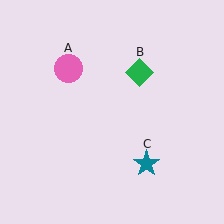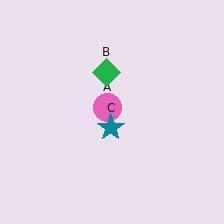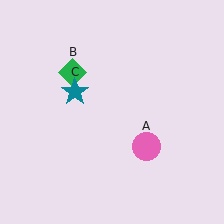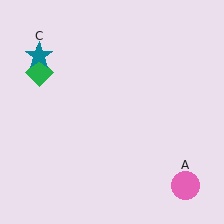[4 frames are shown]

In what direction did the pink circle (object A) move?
The pink circle (object A) moved down and to the right.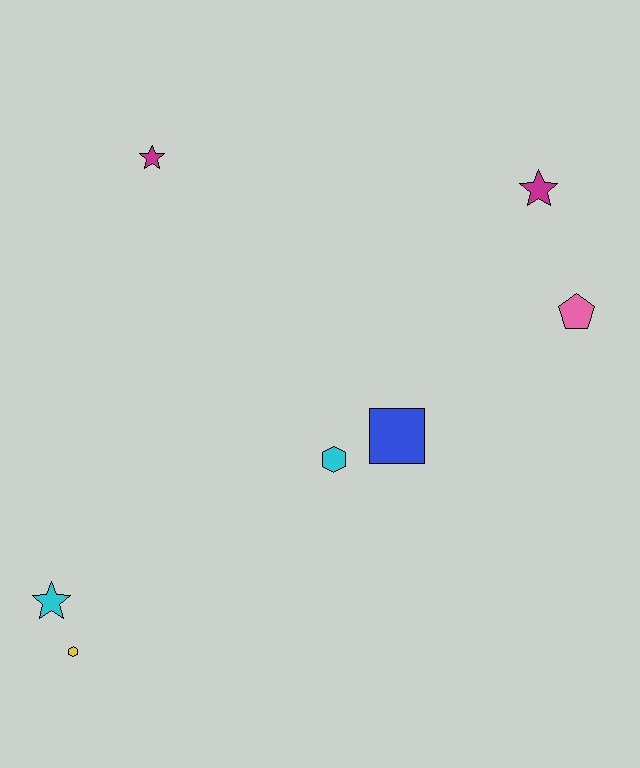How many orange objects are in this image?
There are no orange objects.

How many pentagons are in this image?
There is 1 pentagon.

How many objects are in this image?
There are 7 objects.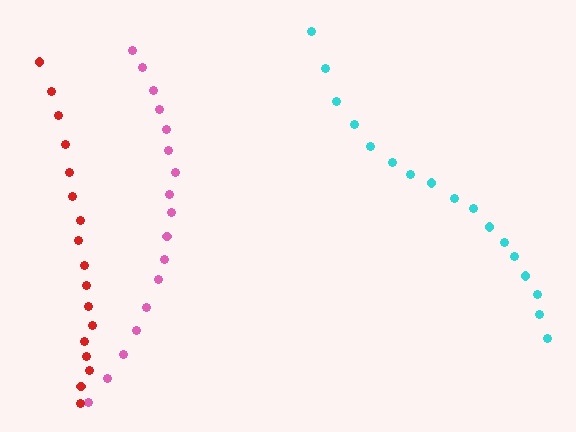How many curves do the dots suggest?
There are 3 distinct paths.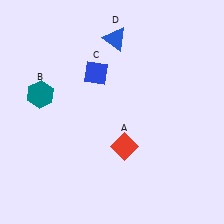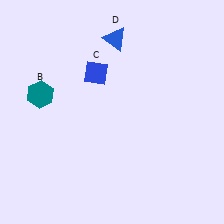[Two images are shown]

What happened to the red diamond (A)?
The red diamond (A) was removed in Image 2. It was in the bottom-right area of Image 1.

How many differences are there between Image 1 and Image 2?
There is 1 difference between the two images.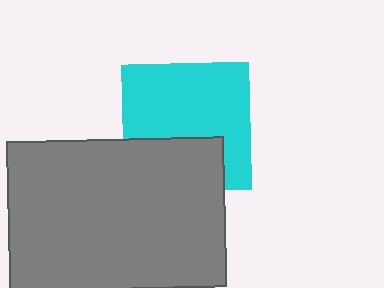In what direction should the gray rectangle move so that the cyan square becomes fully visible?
The gray rectangle should move down. That is the shortest direction to clear the overlap and leave the cyan square fully visible.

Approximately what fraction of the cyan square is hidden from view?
Roughly 33% of the cyan square is hidden behind the gray rectangle.